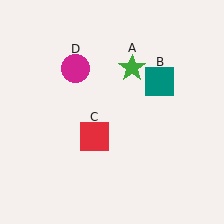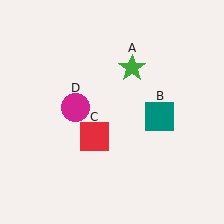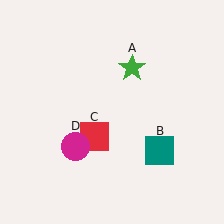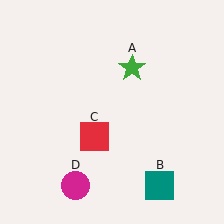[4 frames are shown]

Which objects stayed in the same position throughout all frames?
Green star (object A) and red square (object C) remained stationary.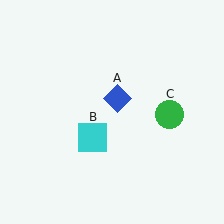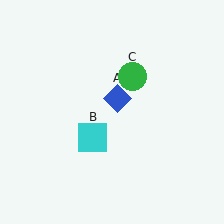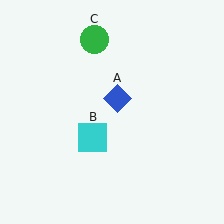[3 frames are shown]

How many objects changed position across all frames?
1 object changed position: green circle (object C).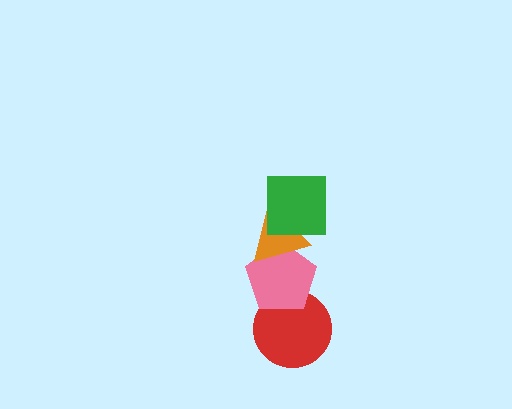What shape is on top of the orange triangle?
The green square is on top of the orange triangle.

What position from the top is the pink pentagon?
The pink pentagon is 3rd from the top.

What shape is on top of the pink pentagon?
The orange triangle is on top of the pink pentagon.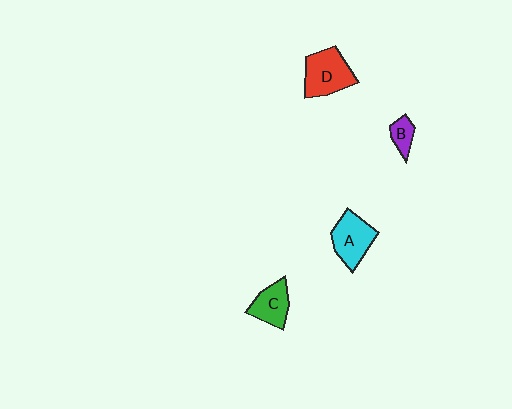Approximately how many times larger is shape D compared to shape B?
Approximately 2.6 times.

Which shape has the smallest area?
Shape B (purple).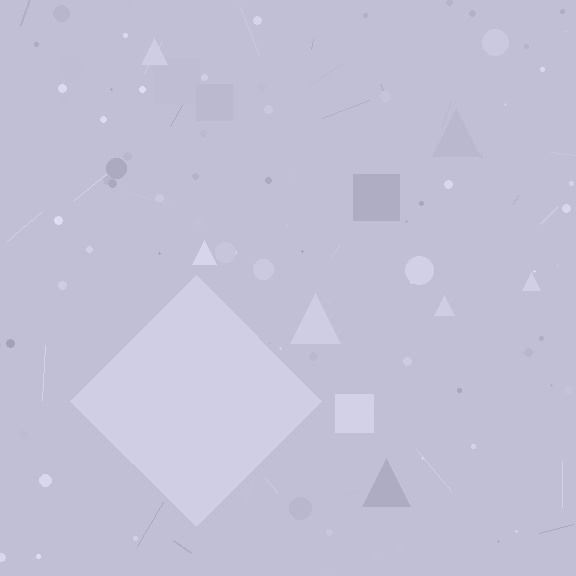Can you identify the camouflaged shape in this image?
The camouflaged shape is a diamond.